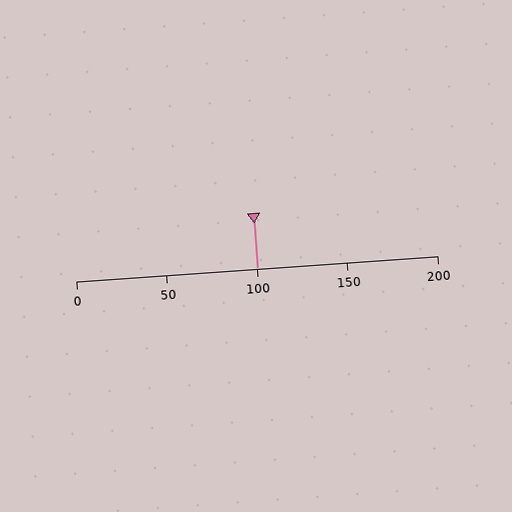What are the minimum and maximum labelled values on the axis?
The axis runs from 0 to 200.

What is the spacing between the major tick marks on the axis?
The major ticks are spaced 50 apart.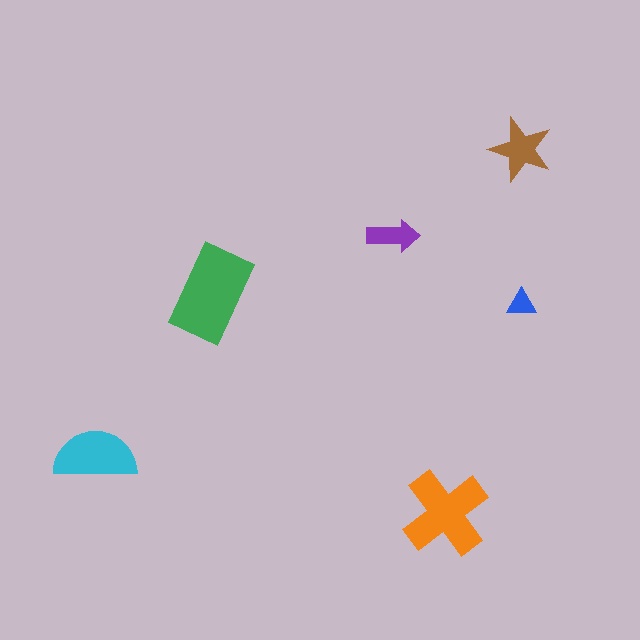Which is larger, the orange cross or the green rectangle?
The green rectangle.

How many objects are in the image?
There are 6 objects in the image.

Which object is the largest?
The green rectangle.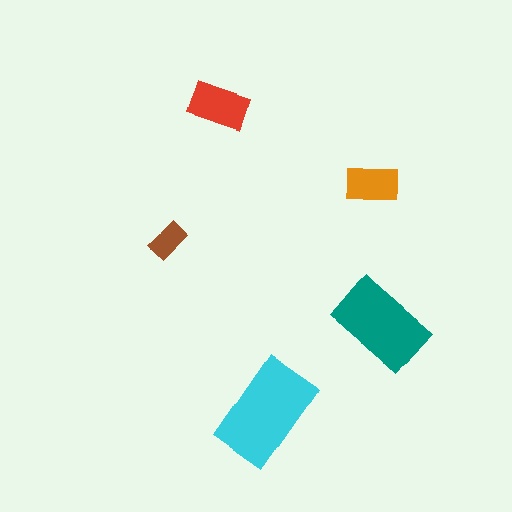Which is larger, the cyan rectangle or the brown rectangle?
The cyan one.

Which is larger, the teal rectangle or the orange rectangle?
The teal one.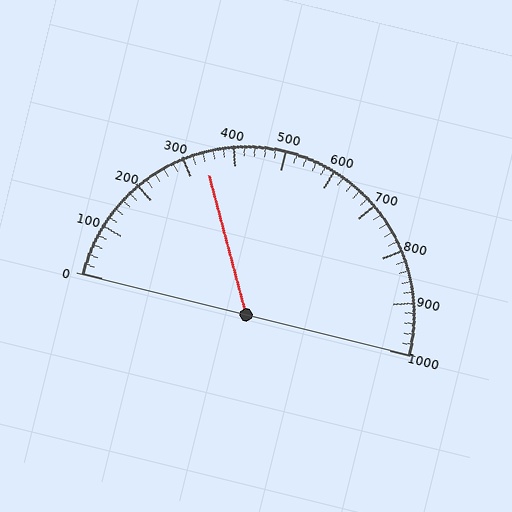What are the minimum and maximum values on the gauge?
The gauge ranges from 0 to 1000.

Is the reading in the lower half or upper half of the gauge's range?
The reading is in the lower half of the range (0 to 1000).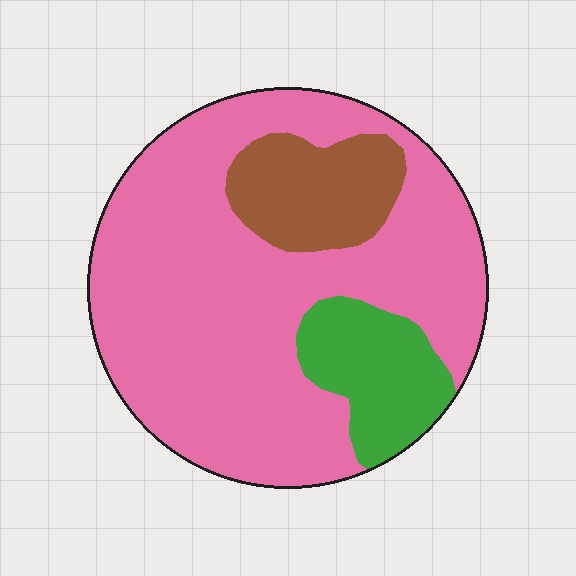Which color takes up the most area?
Pink, at roughly 75%.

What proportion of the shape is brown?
Brown covers about 15% of the shape.